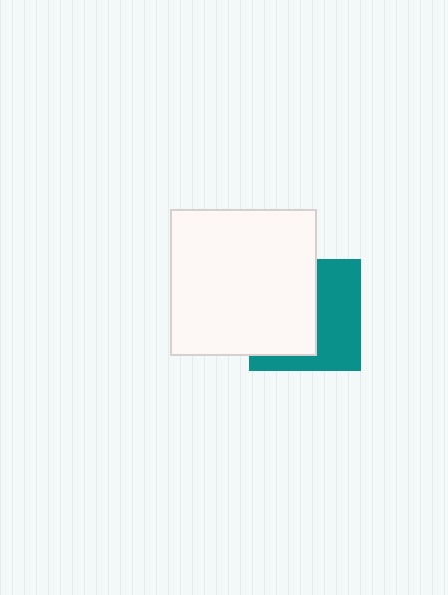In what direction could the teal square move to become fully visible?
The teal square could move right. That would shift it out from behind the white square entirely.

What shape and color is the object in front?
The object in front is a white square.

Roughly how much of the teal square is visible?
About half of it is visible (roughly 48%).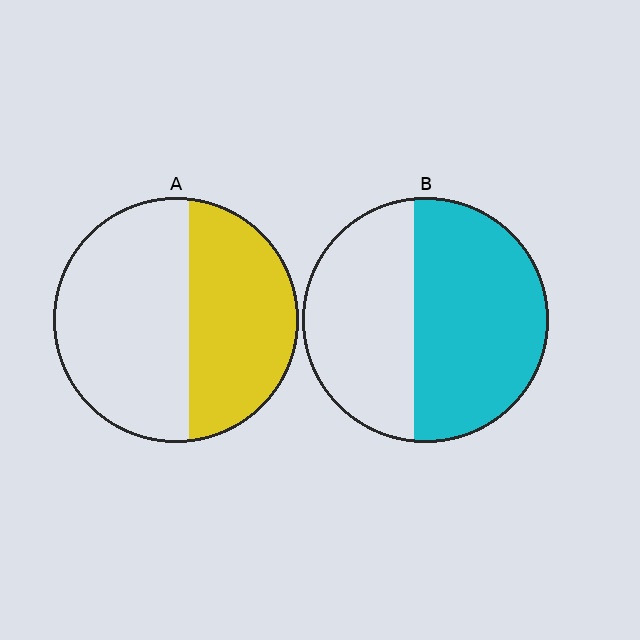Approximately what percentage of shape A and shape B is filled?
A is approximately 45% and B is approximately 55%.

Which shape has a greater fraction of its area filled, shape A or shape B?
Shape B.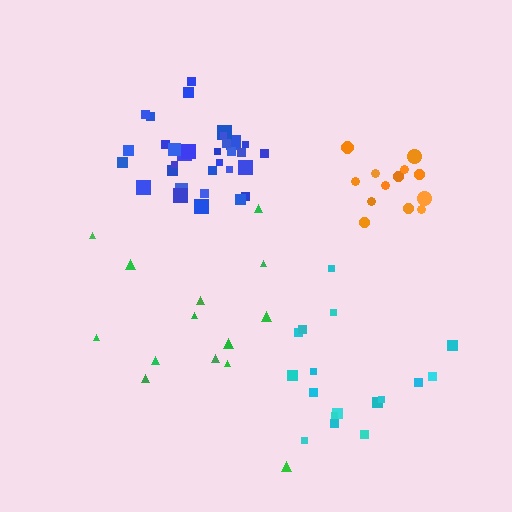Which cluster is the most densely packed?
Blue.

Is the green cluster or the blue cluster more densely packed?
Blue.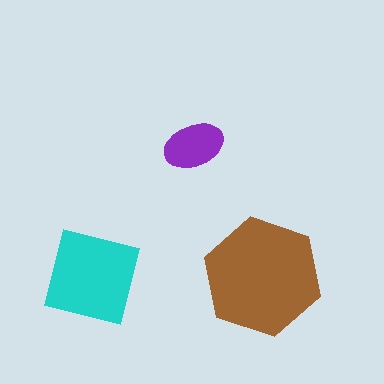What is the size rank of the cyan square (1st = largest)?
2nd.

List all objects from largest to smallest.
The brown hexagon, the cyan square, the purple ellipse.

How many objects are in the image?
There are 3 objects in the image.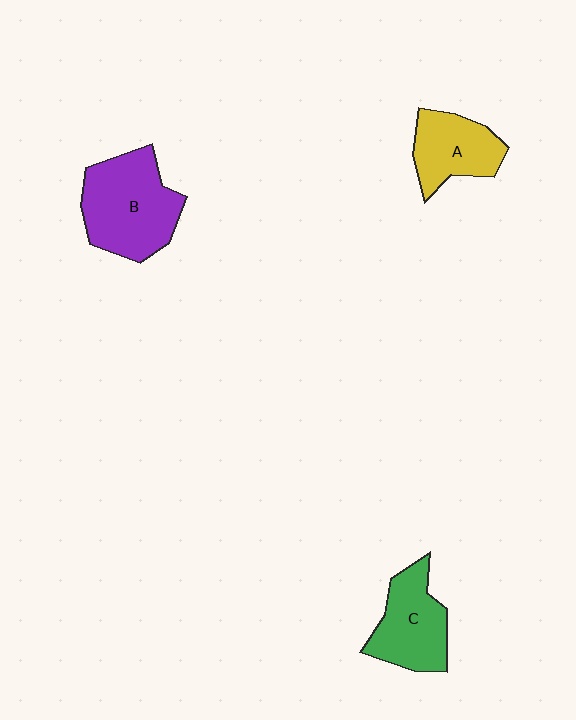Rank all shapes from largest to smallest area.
From largest to smallest: B (purple), C (green), A (yellow).